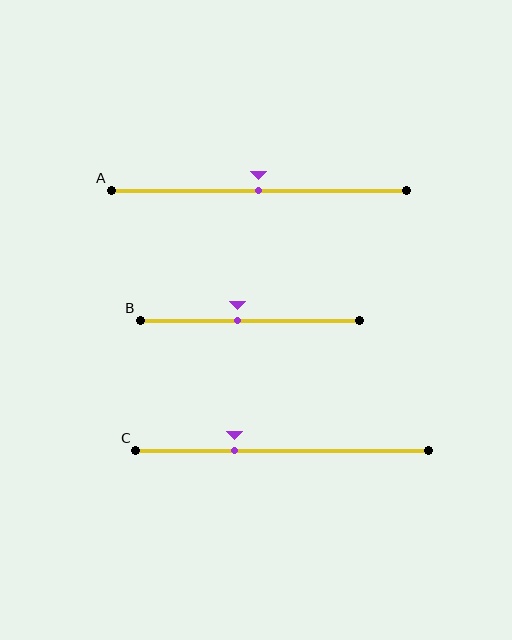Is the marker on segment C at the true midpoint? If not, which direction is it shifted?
No, the marker on segment C is shifted to the left by about 16% of the segment length.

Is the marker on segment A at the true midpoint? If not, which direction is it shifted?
Yes, the marker on segment A is at the true midpoint.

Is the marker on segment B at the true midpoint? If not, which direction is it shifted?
No, the marker on segment B is shifted to the left by about 6% of the segment length.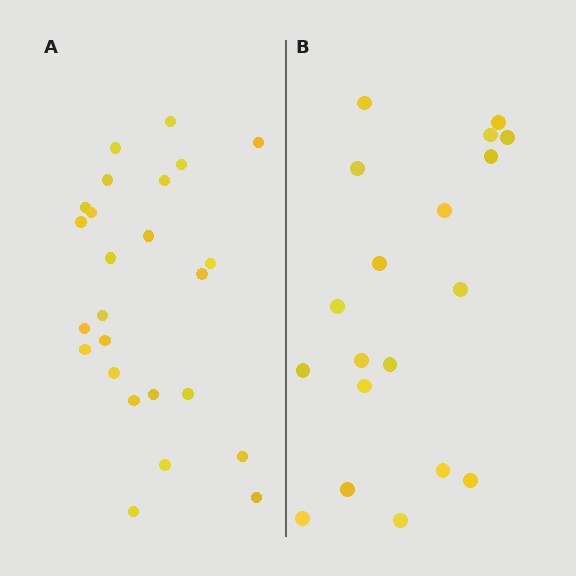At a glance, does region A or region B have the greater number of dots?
Region A (the left region) has more dots.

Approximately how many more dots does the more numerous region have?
Region A has about 6 more dots than region B.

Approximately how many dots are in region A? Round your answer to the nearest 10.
About 20 dots. (The exact count is 25, which rounds to 20.)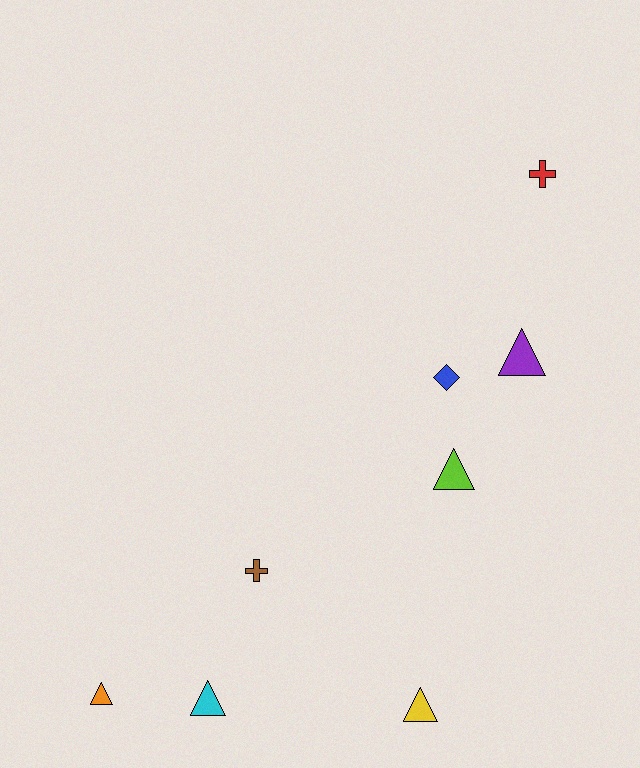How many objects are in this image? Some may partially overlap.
There are 8 objects.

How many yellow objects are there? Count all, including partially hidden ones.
There is 1 yellow object.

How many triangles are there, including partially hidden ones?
There are 5 triangles.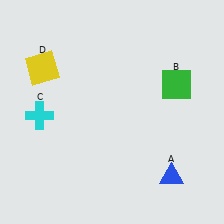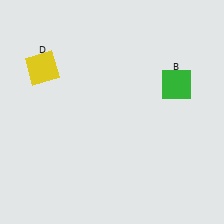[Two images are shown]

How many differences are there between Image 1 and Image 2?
There are 2 differences between the two images.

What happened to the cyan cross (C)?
The cyan cross (C) was removed in Image 2. It was in the bottom-left area of Image 1.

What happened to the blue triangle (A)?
The blue triangle (A) was removed in Image 2. It was in the bottom-right area of Image 1.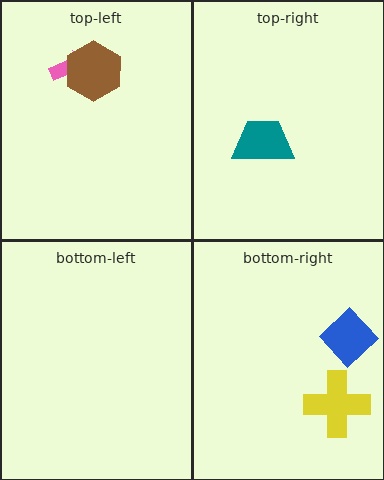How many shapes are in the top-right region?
1.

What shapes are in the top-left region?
The pink arrow, the brown hexagon.